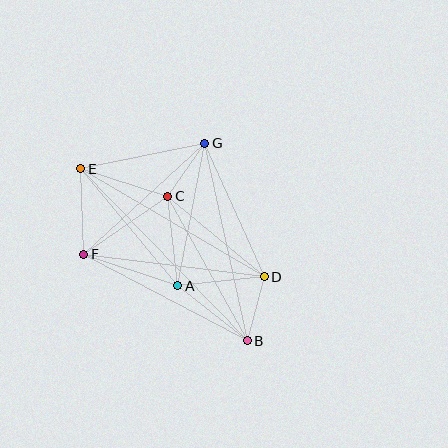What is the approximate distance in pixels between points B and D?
The distance between B and D is approximately 66 pixels.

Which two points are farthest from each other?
Points B and E are farthest from each other.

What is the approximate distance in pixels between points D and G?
The distance between D and G is approximately 146 pixels.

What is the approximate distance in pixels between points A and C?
The distance between A and C is approximately 90 pixels.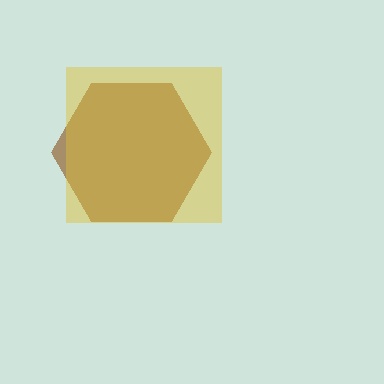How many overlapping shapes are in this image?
There are 2 overlapping shapes in the image.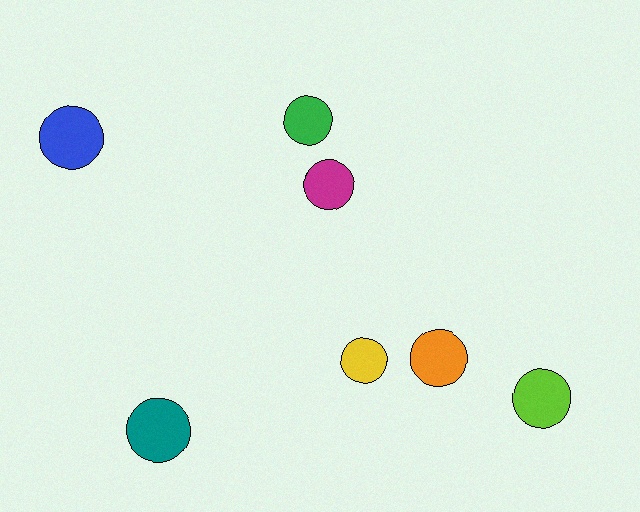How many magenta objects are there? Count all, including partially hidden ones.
There is 1 magenta object.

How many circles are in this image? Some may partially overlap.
There are 7 circles.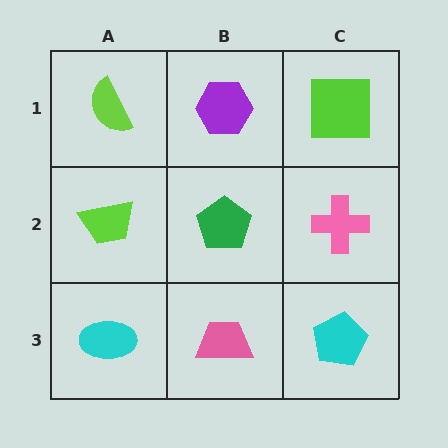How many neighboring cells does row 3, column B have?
3.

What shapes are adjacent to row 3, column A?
A lime trapezoid (row 2, column A), a pink trapezoid (row 3, column B).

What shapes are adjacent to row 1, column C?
A pink cross (row 2, column C), a purple hexagon (row 1, column B).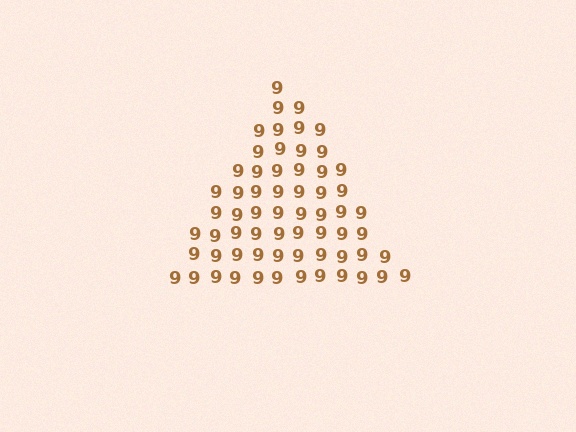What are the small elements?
The small elements are digit 9's.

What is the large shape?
The large shape is a triangle.